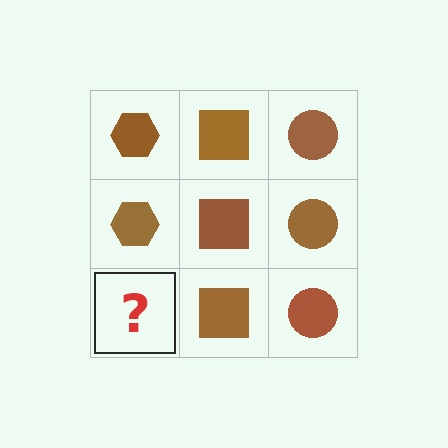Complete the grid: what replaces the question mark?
The question mark should be replaced with a brown hexagon.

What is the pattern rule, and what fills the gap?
The rule is that each column has a consistent shape. The gap should be filled with a brown hexagon.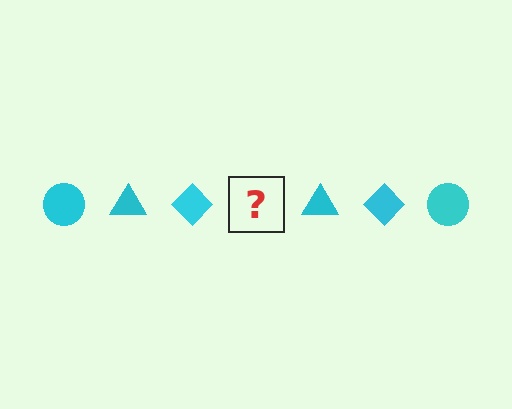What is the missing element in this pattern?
The missing element is a cyan circle.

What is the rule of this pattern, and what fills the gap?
The rule is that the pattern cycles through circle, triangle, diamond shapes in cyan. The gap should be filled with a cyan circle.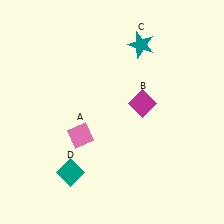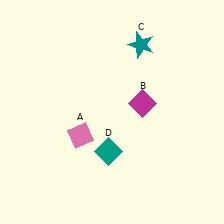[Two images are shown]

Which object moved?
The teal diamond (D) moved right.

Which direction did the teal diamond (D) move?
The teal diamond (D) moved right.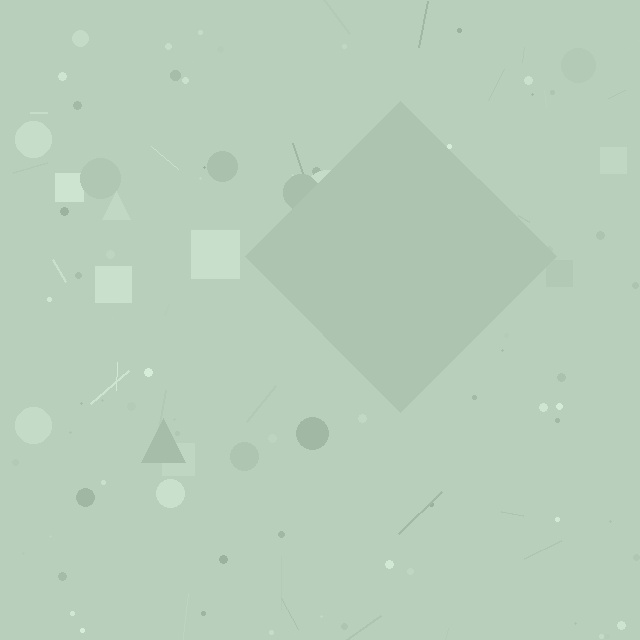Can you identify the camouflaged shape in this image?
The camouflaged shape is a diamond.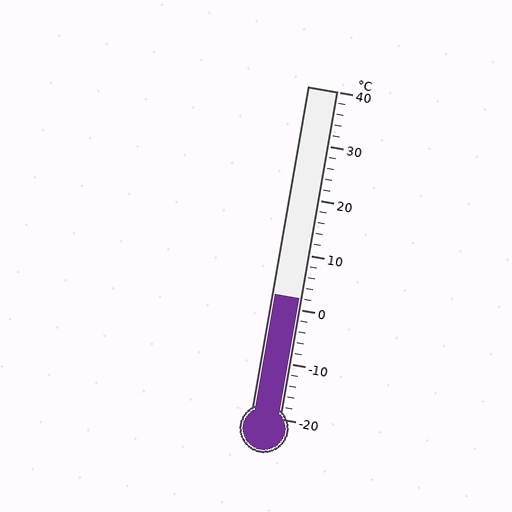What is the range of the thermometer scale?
The thermometer scale ranges from -20°C to 40°C.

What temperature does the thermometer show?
The thermometer shows approximately 2°C.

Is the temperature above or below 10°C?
The temperature is below 10°C.